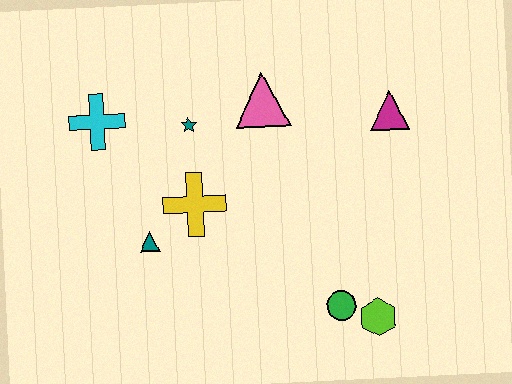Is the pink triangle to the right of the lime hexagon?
No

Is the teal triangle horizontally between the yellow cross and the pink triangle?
No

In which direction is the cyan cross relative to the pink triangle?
The cyan cross is to the left of the pink triangle.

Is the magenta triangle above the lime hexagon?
Yes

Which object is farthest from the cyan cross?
The lime hexagon is farthest from the cyan cross.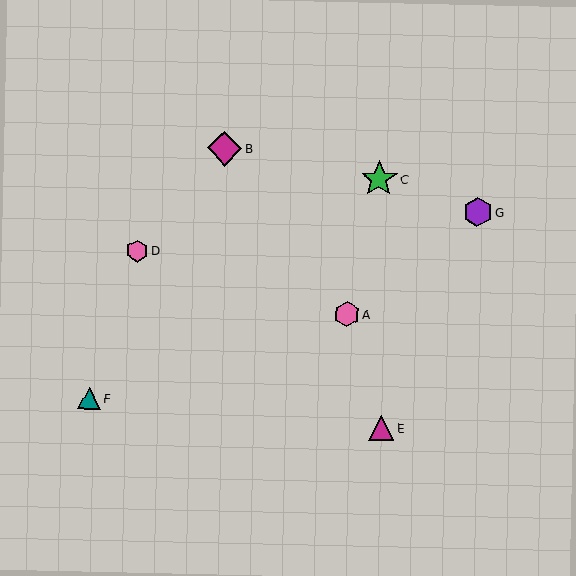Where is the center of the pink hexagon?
The center of the pink hexagon is at (137, 251).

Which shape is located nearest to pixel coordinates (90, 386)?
The teal triangle (labeled F) at (89, 398) is nearest to that location.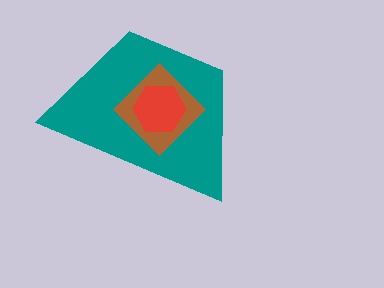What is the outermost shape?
The teal trapezoid.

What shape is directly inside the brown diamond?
The red hexagon.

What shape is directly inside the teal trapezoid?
The brown diamond.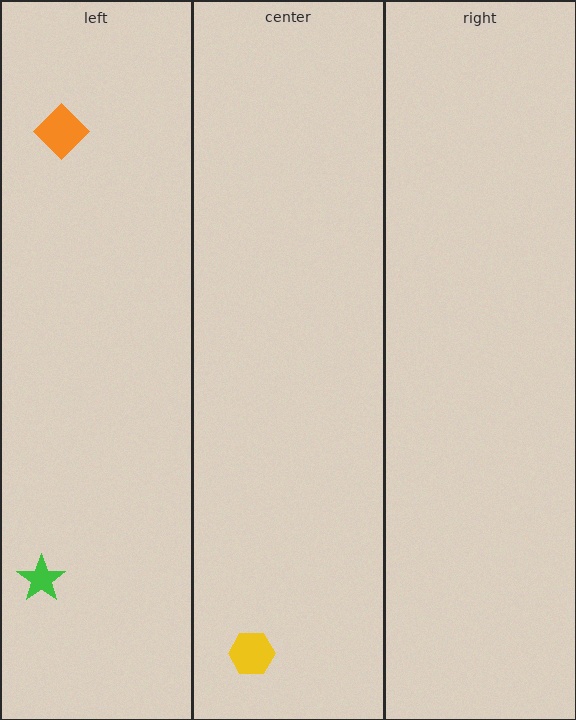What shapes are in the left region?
The orange diamond, the green star.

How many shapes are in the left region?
2.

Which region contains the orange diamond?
The left region.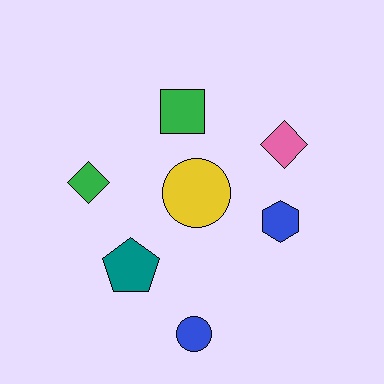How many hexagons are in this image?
There is 1 hexagon.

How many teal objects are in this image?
There is 1 teal object.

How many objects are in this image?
There are 7 objects.